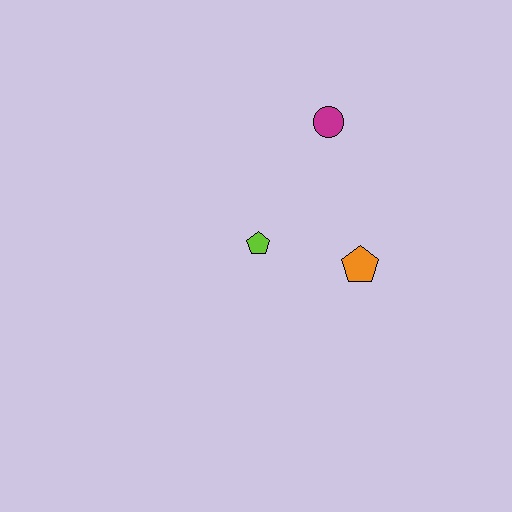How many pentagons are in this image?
There are 2 pentagons.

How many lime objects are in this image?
There is 1 lime object.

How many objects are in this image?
There are 3 objects.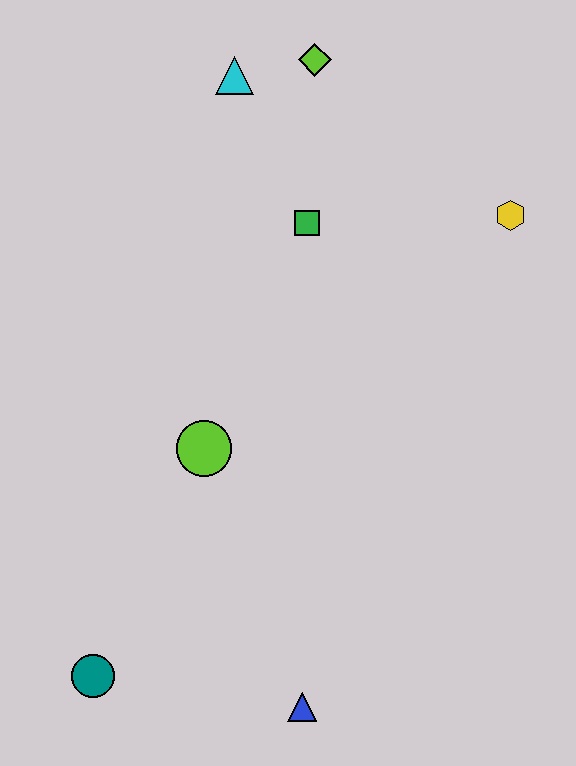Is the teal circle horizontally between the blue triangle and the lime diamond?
No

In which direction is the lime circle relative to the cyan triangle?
The lime circle is below the cyan triangle.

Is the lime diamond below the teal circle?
No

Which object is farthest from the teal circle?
The lime diamond is farthest from the teal circle.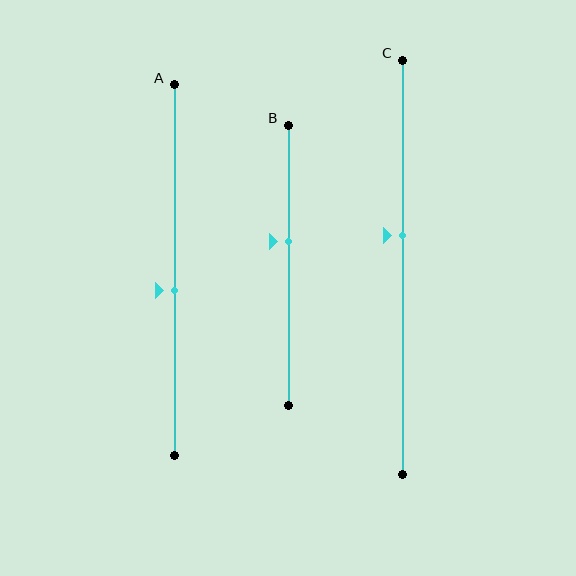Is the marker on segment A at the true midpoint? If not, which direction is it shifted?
No, the marker on segment A is shifted downward by about 5% of the segment length.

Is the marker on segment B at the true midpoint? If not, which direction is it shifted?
No, the marker on segment B is shifted upward by about 9% of the segment length.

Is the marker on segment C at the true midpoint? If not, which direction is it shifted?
No, the marker on segment C is shifted upward by about 8% of the segment length.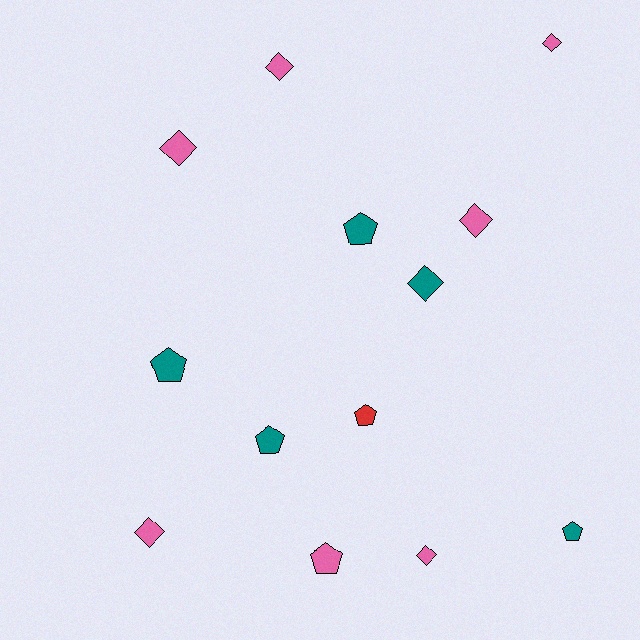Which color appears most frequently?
Pink, with 7 objects.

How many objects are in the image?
There are 13 objects.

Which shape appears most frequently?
Diamond, with 7 objects.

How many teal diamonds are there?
There is 1 teal diamond.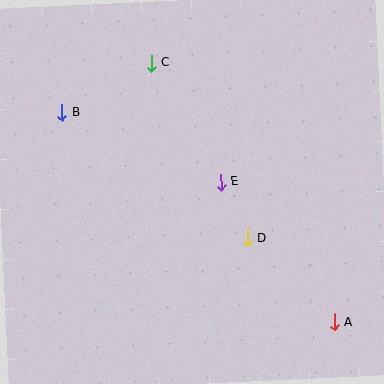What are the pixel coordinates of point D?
Point D is at (248, 238).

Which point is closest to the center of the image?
Point E at (221, 182) is closest to the center.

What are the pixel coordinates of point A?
Point A is at (334, 323).